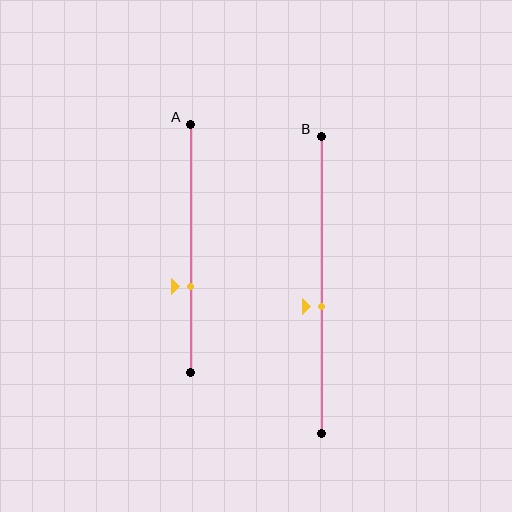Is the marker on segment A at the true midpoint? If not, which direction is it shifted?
No, the marker on segment A is shifted downward by about 15% of the segment length.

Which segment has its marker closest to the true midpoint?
Segment B has its marker closest to the true midpoint.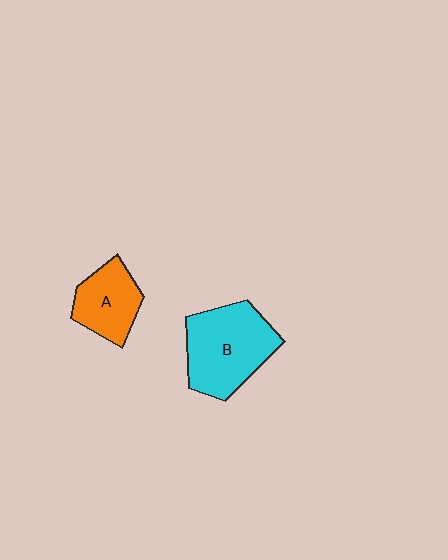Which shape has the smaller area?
Shape A (orange).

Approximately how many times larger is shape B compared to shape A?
Approximately 1.6 times.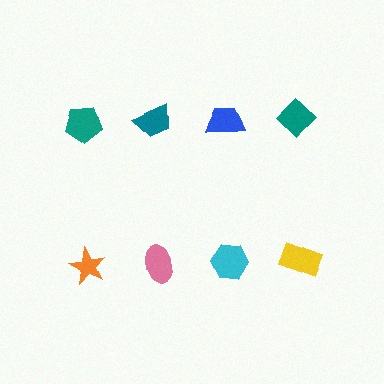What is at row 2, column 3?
A cyan hexagon.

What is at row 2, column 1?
An orange star.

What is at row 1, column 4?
A teal diamond.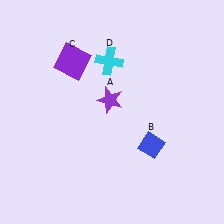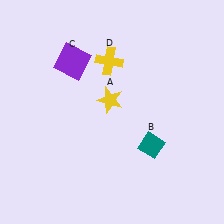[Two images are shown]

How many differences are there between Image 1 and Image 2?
There are 3 differences between the two images.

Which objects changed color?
A changed from purple to yellow. B changed from blue to teal. D changed from cyan to yellow.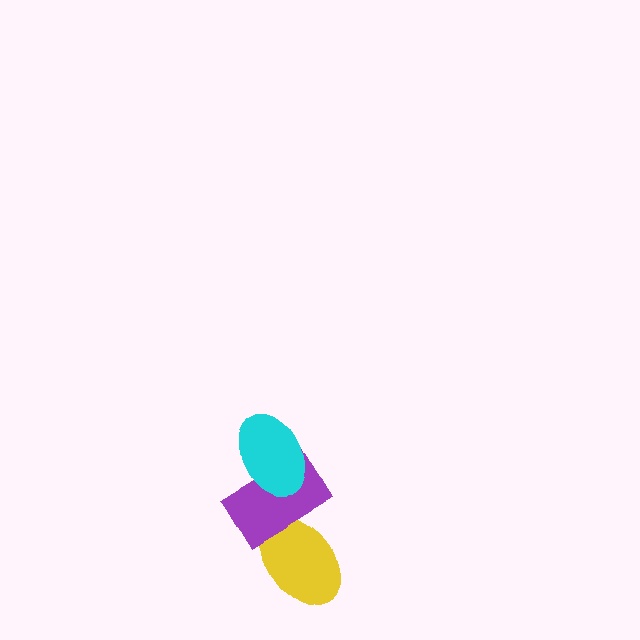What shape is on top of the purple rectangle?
The cyan ellipse is on top of the purple rectangle.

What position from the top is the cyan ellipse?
The cyan ellipse is 1st from the top.